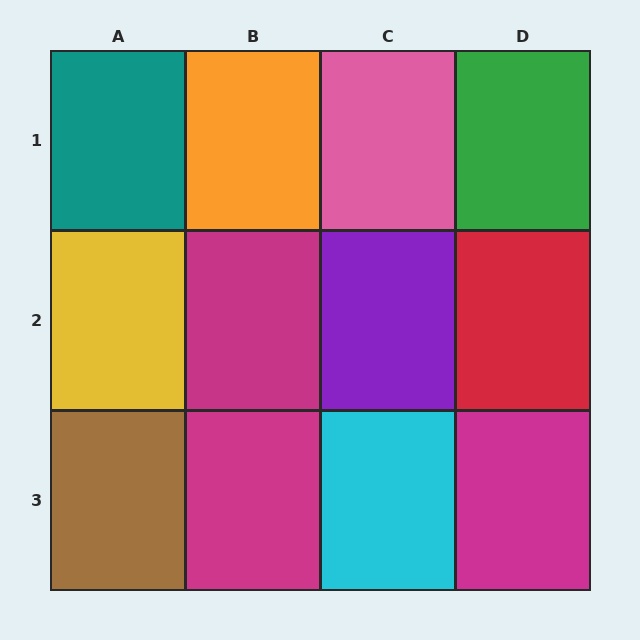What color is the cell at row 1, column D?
Green.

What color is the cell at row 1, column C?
Pink.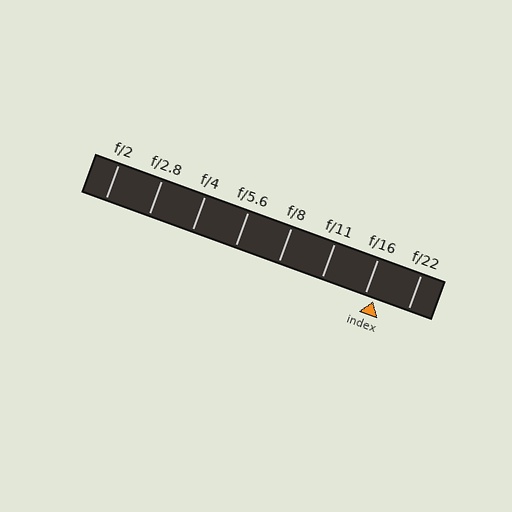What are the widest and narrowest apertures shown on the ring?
The widest aperture shown is f/2 and the narrowest is f/22.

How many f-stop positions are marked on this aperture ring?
There are 8 f-stop positions marked.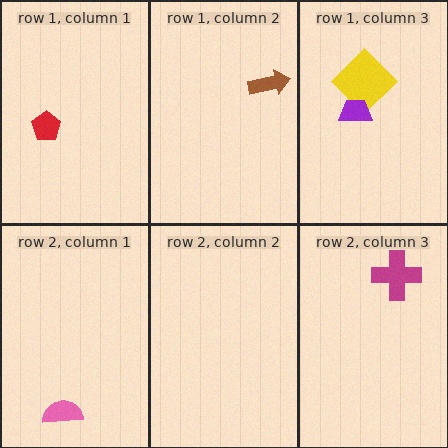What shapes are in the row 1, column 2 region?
The brown arrow.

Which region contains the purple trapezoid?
The row 1, column 3 region.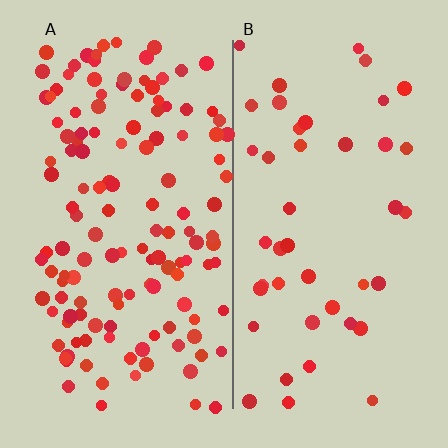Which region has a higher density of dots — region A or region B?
A (the left).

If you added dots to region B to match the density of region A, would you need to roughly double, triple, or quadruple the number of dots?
Approximately triple.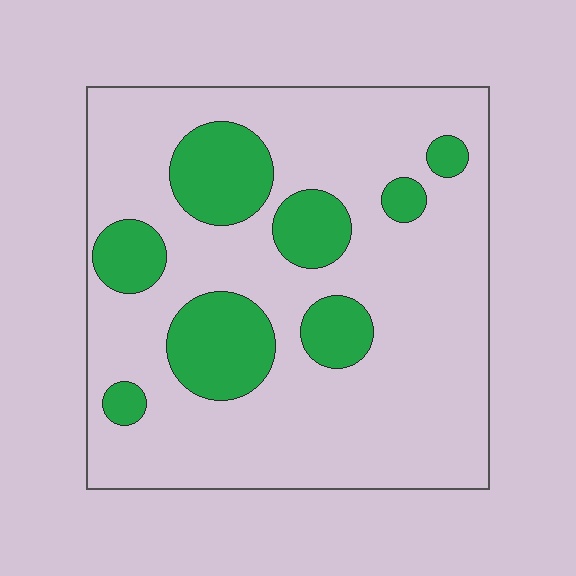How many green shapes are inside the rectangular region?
8.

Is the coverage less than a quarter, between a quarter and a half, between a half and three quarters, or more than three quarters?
Less than a quarter.